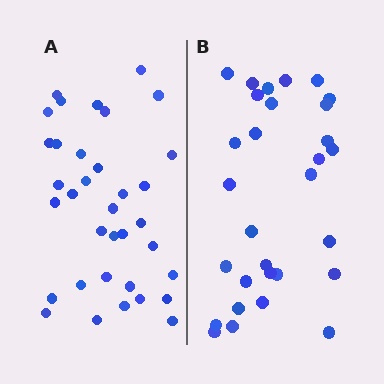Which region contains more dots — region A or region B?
Region A (the left region) has more dots.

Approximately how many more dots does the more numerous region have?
Region A has about 5 more dots than region B.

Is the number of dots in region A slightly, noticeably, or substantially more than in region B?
Region A has only slightly more — the two regions are fairly close. The ratio is roughly 1.2 to 1.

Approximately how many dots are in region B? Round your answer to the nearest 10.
About 30 dots.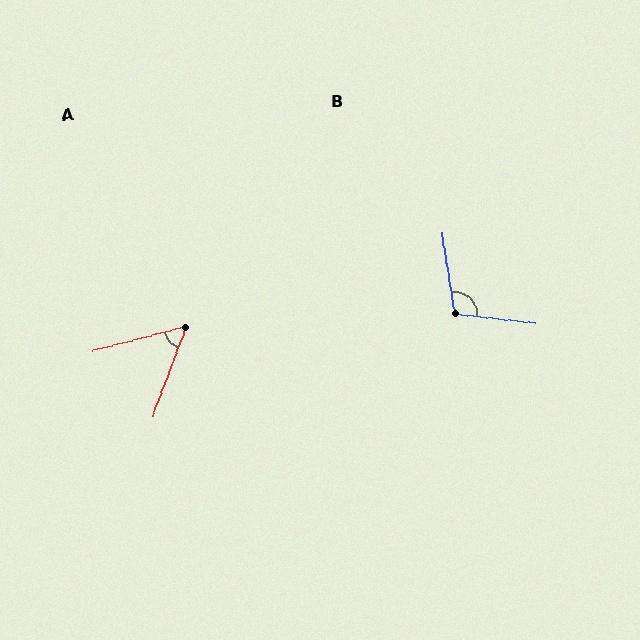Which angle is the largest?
B, at approximately 106 degrees.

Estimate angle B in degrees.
Approximately 106 degrees.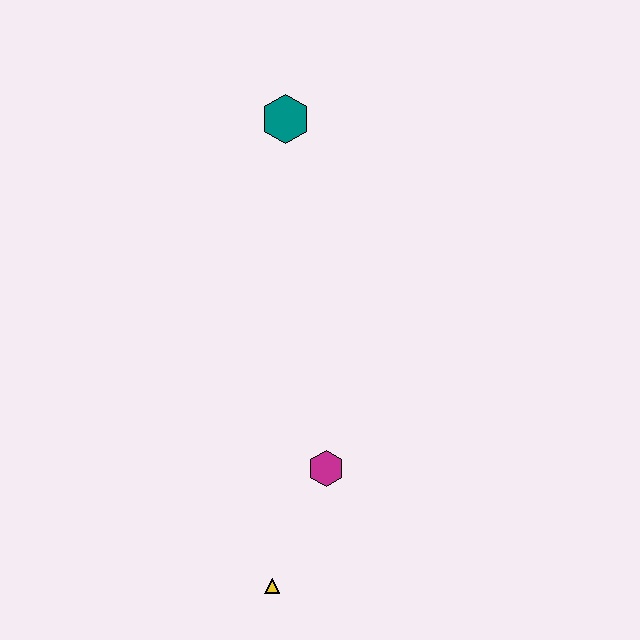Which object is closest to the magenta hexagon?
The yellow triangle is closest to the magenta hexagon.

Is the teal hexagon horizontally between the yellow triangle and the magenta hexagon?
Yes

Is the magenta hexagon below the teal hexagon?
Yes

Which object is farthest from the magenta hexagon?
The teal hexagon is farthest from the magenta hexagon.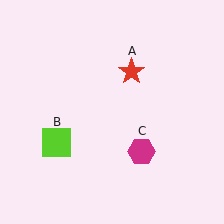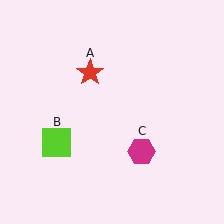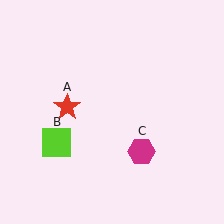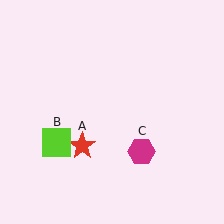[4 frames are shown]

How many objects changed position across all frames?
1 object changed position: red star (object A).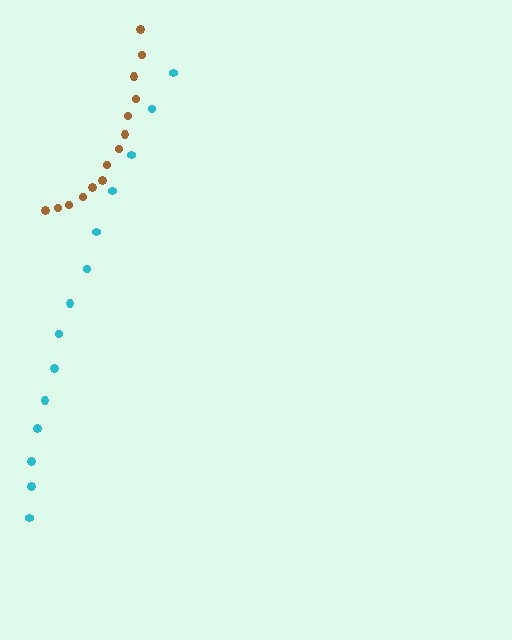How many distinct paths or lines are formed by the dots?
There are 2 distinct paths.